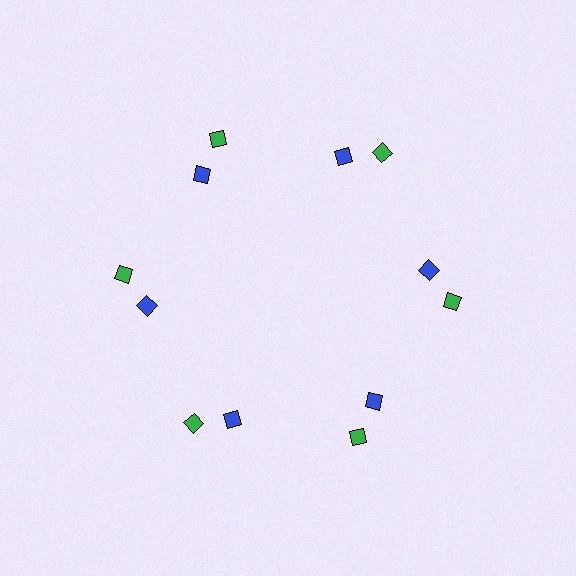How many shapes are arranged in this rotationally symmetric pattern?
There are 12 shapes, arranged in 6 groups of 2.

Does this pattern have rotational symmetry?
Yes, this pattern has 6-fold rotational symmetry. It looks the same after rotating 60 degrees around the center.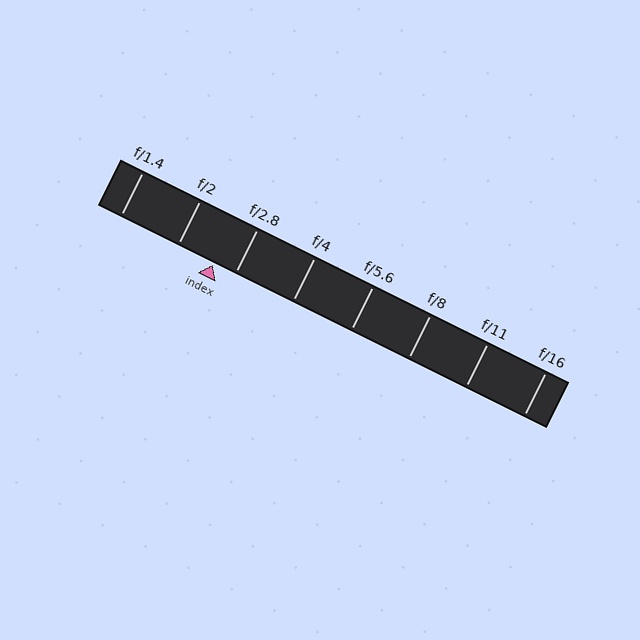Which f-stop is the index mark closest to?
The index mark is closest to f/2.8.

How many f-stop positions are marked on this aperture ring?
There are 8 f-stop positions marked.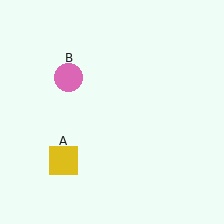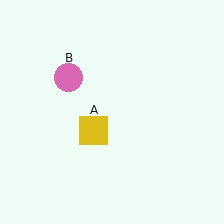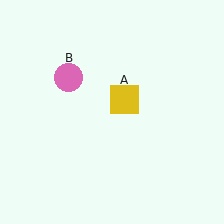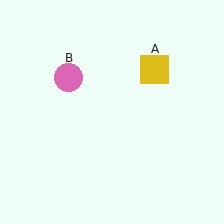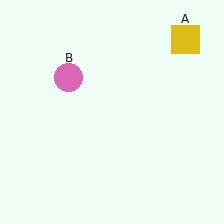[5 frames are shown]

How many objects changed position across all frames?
1 object changed position: yellow square (object A).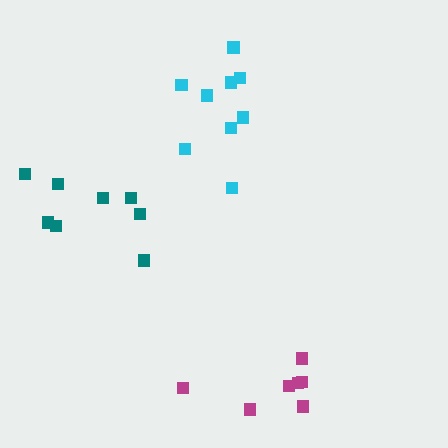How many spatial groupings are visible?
There are 3 spatial groupings.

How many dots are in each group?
Group 1: 9 dots, Group 2: 7 dots, Group 3: 8 dots (24 total).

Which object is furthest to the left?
The teal cluster is leftmost.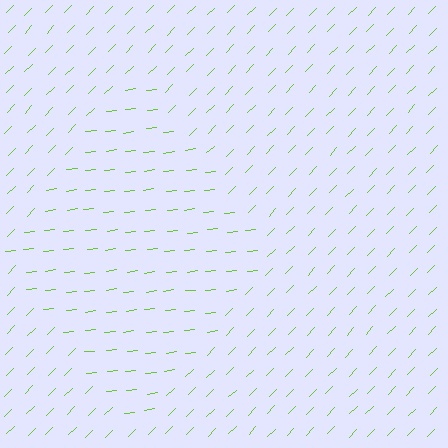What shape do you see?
I see a diamond.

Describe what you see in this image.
The image is filled with small lime line segments. A diamond region in the image has lines oriented differently from the surrounding lines, creating a visible texture boundary.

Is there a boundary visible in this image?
Yes, there is a texture boundary formed by a change in line orientation.